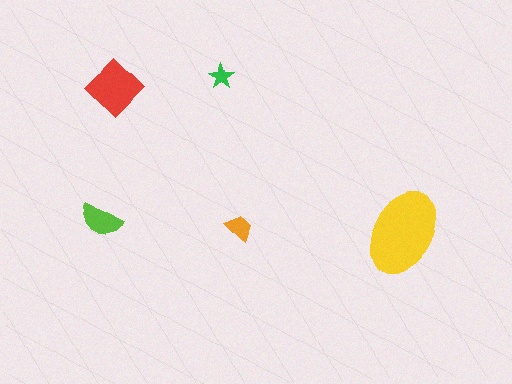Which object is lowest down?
The yellow ellipse is bottommost.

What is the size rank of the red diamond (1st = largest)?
2nd.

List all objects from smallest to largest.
The green star, the orange trapezoid, the lime semicircle, the red diamond, the yellow ellipse.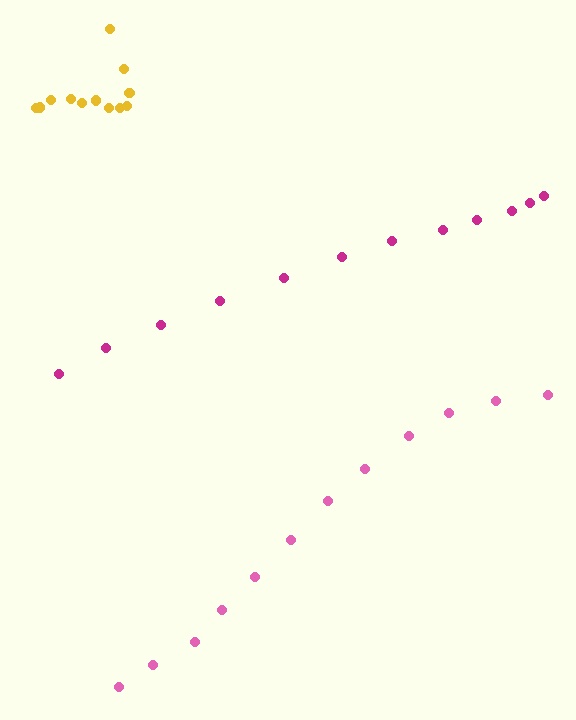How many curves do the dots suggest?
There are 3 distinct paths.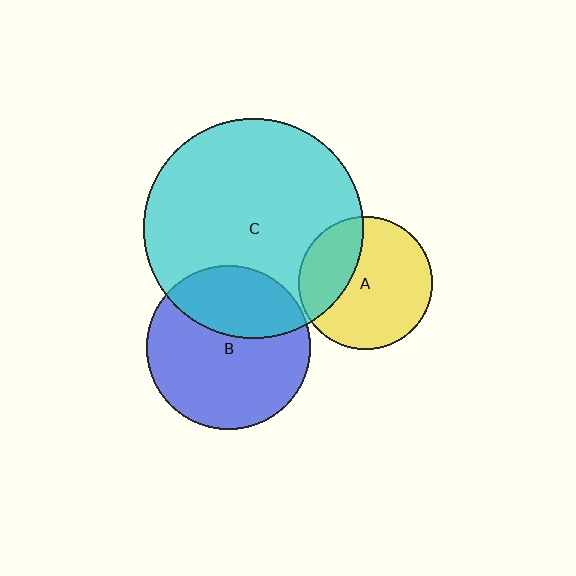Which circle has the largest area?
Circle C (cyan).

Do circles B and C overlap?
Yes.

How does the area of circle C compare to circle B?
Approximately 1.8 times.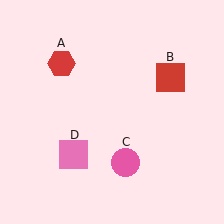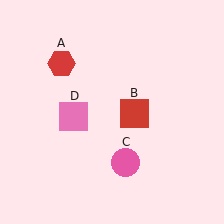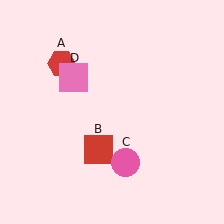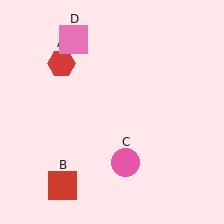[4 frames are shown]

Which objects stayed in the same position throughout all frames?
Red hexagon (object A) and pink circle (object C) remained stationary.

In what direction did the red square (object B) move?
The red square (object B) moved down and to the left.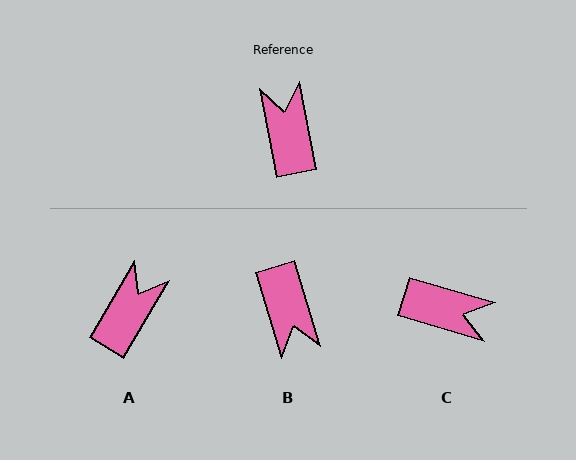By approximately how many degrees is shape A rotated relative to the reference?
Approximately 41 degrees clockwise.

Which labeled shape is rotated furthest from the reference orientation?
B, about 174 degrees away.